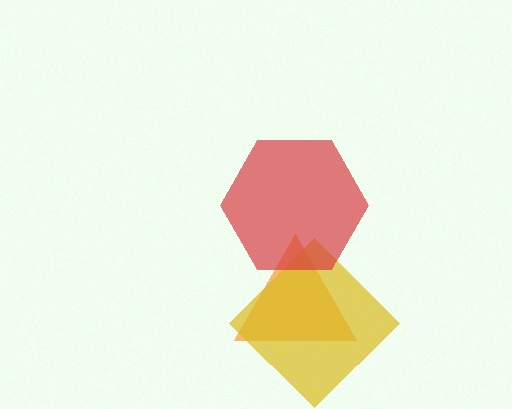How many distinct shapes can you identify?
There are 3 distinct shapes: an orange triangle, a yellow diamond, a red hexagon.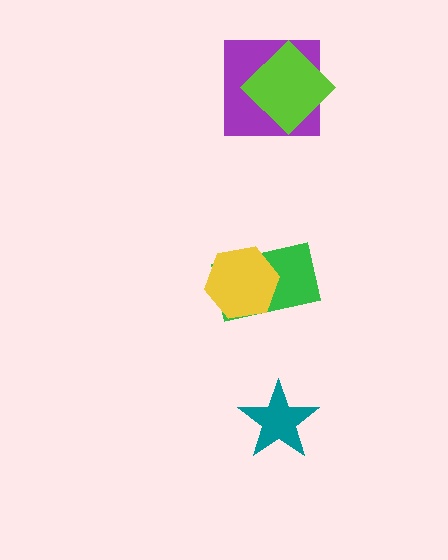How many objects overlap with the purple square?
1 object overlaps with the purple square.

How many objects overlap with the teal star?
0 objects overlap with the teal star.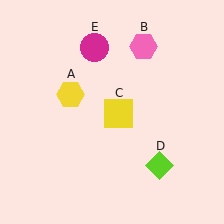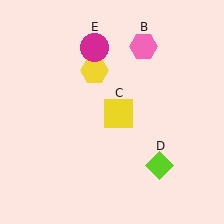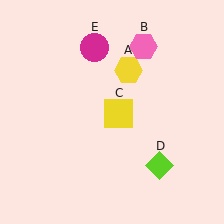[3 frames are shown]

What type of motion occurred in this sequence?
The yellow hexagon (object A) rotated clockwise around the center of the scene.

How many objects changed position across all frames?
1 object changed position: yellow hexagon (object A).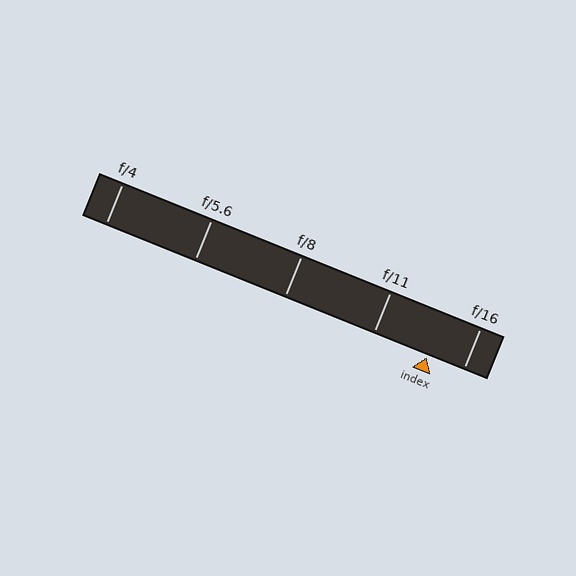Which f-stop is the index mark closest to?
The index mark is closest to f/16.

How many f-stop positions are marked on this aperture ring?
There are 5 f-stop positions marked.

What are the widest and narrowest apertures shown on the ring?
The widest aperture shown is f/4 and the narrowest is f/16.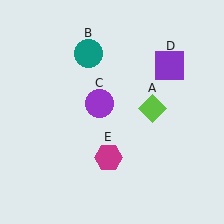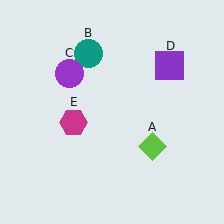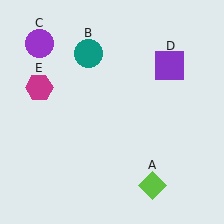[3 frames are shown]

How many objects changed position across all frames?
3 objects changed position: lime diamond (object A), purple circle (object C), magenta hexagon (object E).